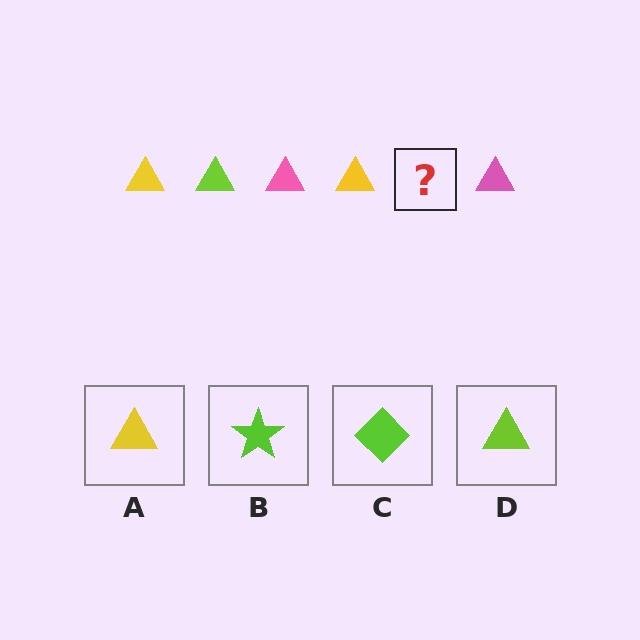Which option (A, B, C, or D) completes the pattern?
D.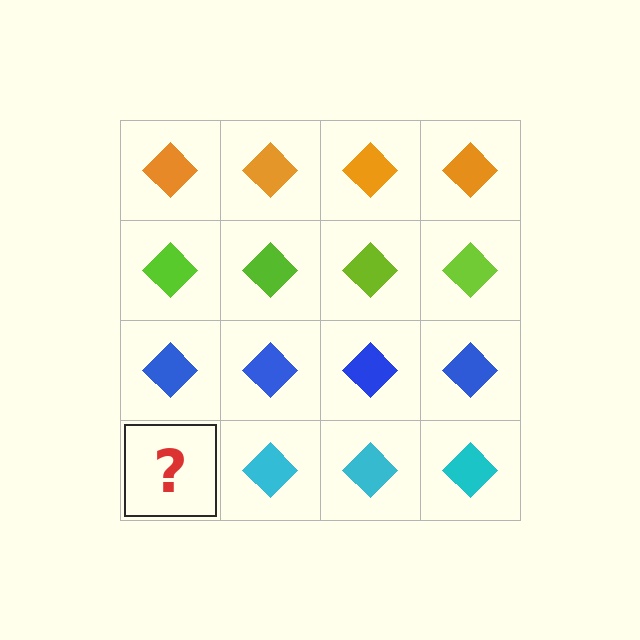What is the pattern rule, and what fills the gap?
The rule is that each row has a consistent color. The gap should be filled with a cyan diamond.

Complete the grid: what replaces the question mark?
The question mark should be replaced with a cyan diamond.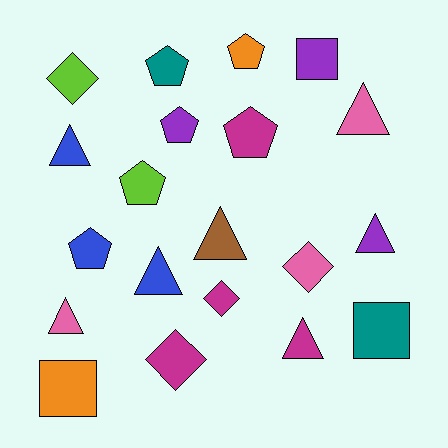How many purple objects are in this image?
There are 3 purple objects.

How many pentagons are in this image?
There are 6 pentagons.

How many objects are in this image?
There are 20 objects.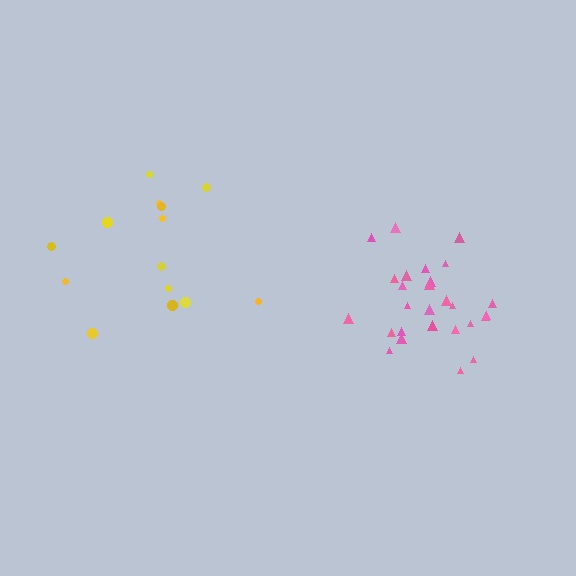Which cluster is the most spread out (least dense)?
Yellow.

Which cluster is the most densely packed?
Pink.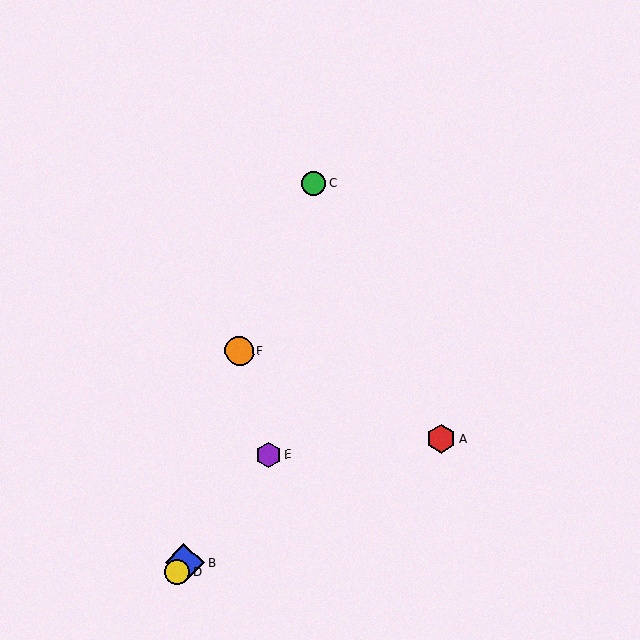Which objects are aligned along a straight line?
Objects B, D, E are aligned along a straight line.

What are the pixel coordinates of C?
Object C is at (314, 183).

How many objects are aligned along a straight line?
3 objects (B, D, E) are aligned along a straight line.